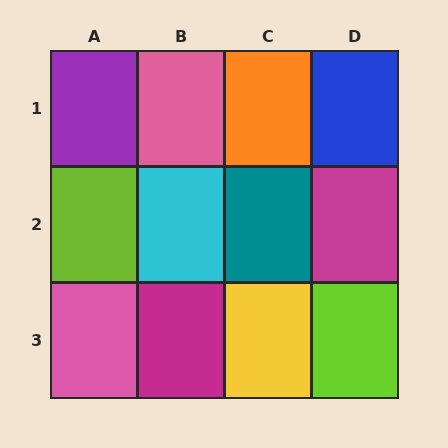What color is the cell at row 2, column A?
Lime.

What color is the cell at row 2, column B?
Cyan.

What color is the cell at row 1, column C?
Orange.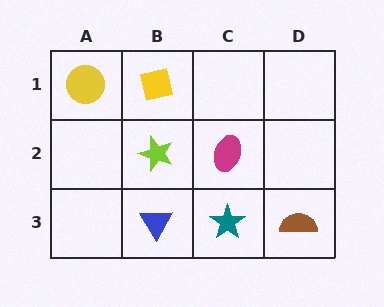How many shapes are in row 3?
3 shapes.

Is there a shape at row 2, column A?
No, that cell is empty.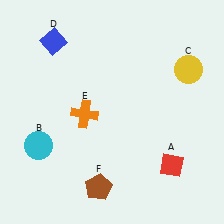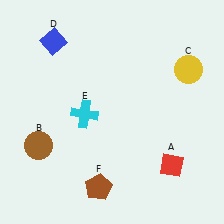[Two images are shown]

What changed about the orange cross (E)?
In Image 1, E is orange. In Image 2, it changed to cyan.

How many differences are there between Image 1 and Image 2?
There are 2 differences between the two images.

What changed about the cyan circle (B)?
In Image 1, B is cyan. In Image 2, it changed to brown.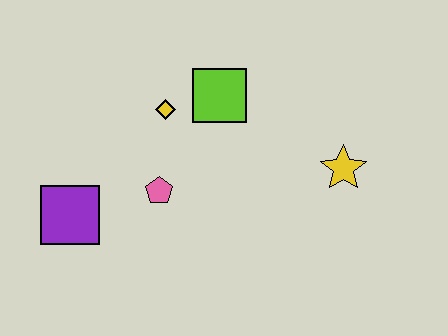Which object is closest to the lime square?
The yellow diamond is closest to the lime square.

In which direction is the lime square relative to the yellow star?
The lime square is to the left of the yellow star.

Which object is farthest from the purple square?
The yellow star is farthest from the purple square.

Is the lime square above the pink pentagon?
Yes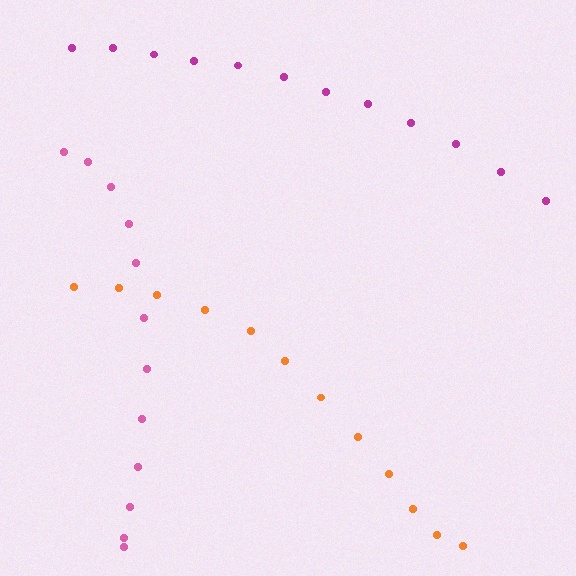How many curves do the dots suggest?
There are 3 distinct paths.